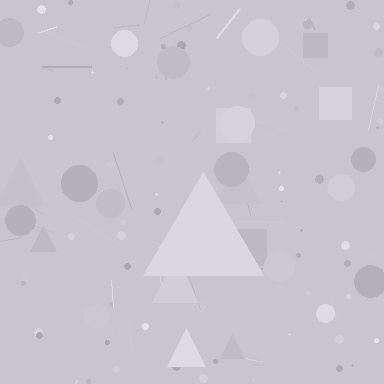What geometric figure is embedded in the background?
A triangle is embedded in the background.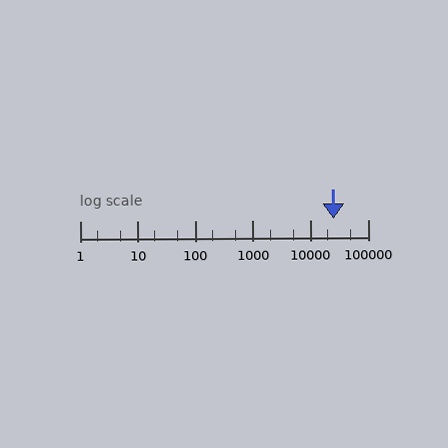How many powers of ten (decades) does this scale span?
The scale spans 5 decades, from 1 to 100000.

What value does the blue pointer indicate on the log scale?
The pointer indicates approximately 25000.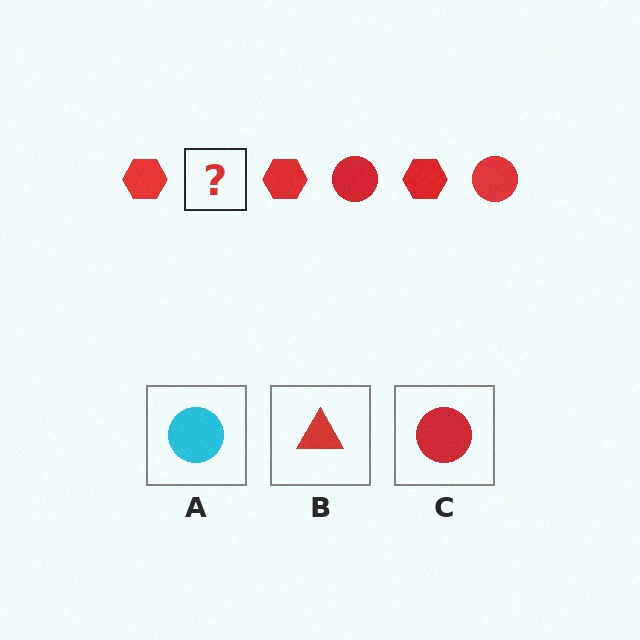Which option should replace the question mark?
Option C.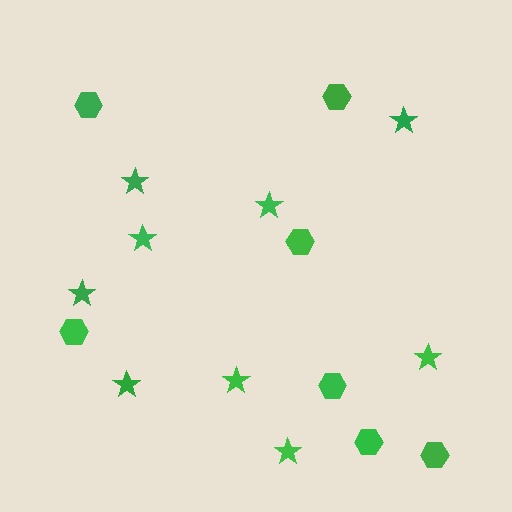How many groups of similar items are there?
There are 2 groups: one group of stars (9) and one group of hexagons (7).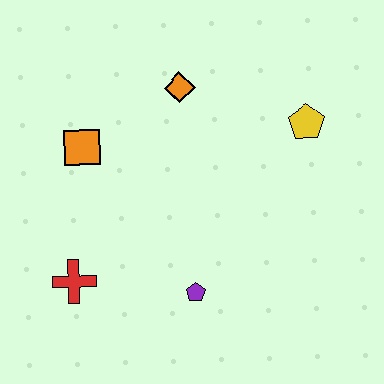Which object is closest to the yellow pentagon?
The orange diamond is closest to the yellow pentagon.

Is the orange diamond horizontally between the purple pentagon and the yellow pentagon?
No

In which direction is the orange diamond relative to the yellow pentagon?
The orange diamond is to the left of the yellow pentagon.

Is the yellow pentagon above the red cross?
Yes